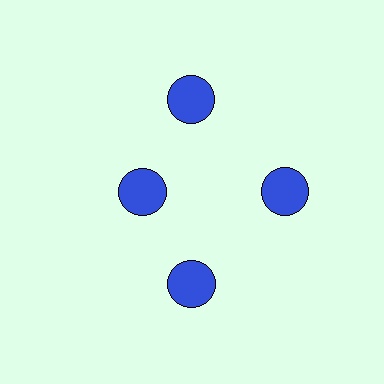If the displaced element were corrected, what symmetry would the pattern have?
It would have 4-fold rotational symmetry — the pattern would map onto itself every 90 degrees.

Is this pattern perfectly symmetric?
No. The 4 blue circles are arranged in a ring, but one element near the 9 o'clock position is pulled inward toward the center, breaking the 4-fold rotational symmetry.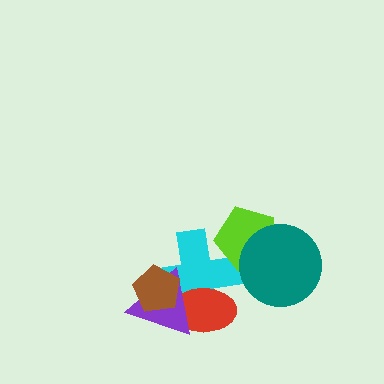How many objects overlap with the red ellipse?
3 objects overlap with the red ellipse.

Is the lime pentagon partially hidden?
Yes, it is partially covered by another shape.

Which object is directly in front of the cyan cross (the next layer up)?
The red ellipse is directly in front of the cyan cross.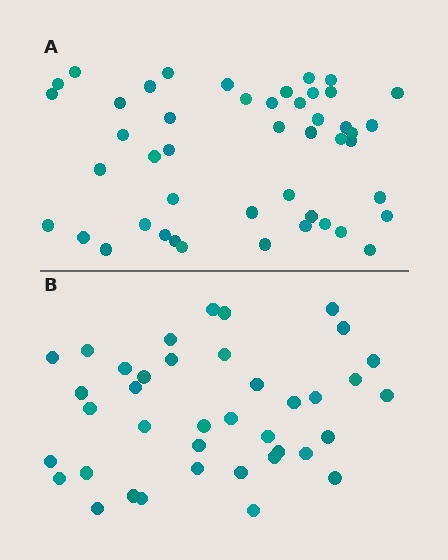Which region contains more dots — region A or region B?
Region A (the top region) has more dots.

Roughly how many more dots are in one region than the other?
Region A has roughly 8 or so more dots than region B.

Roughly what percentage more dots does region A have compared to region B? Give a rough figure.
About 20% more.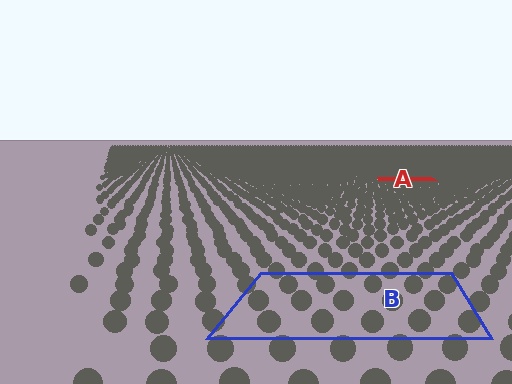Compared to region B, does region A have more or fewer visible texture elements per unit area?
Region A has more texture elements per unit area — they are packed more densely because it is farther away.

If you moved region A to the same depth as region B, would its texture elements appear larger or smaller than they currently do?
They would appear larger. At a closer depth, the same texture elements are projected at a bigger on-screen size.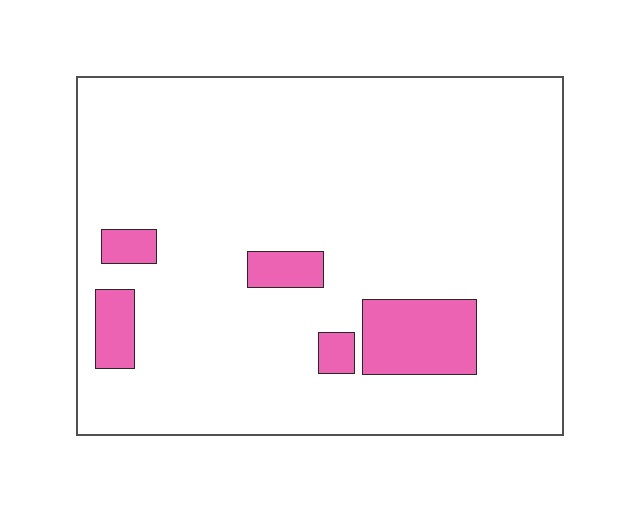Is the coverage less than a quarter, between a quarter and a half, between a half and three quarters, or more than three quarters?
Less than a quarter.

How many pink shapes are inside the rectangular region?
5.